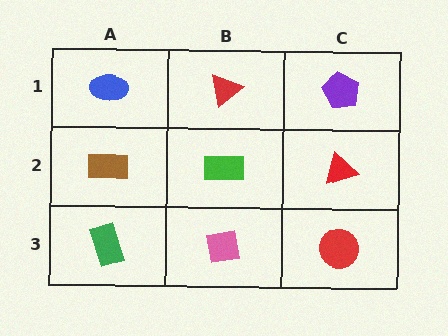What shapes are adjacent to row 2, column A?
A blue ellipse (row 1, column A), a green rectangle (row 3, column A), a green rectangle (row 2, column B).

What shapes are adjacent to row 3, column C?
A red triangle (row 2, column C), a pink square (row 3, column B).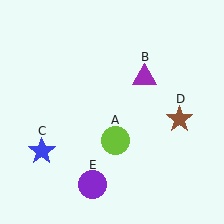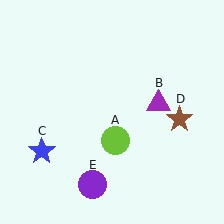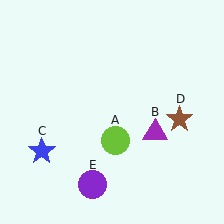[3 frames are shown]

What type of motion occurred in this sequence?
The purple triangle (object B) rotated clockwise around the center of the scene.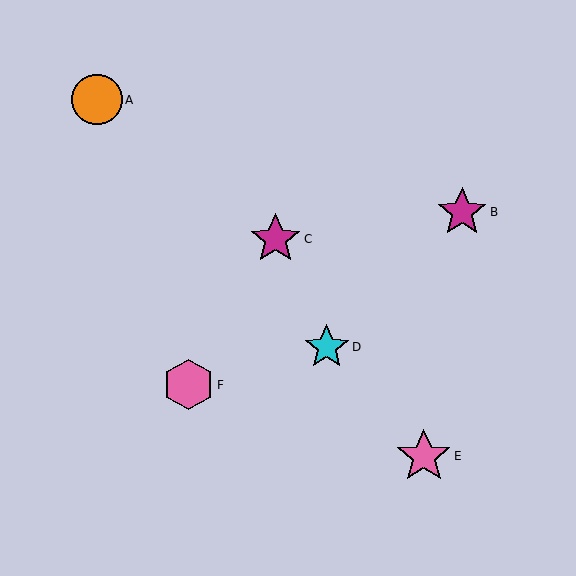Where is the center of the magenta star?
The center of the magenta star is at (462, 212).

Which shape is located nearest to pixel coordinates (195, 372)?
The pink hexagon (labeled F) at (188, 385) is nearest to that location.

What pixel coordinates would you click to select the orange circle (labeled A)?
Click at (97, 100) to select the orange circle A.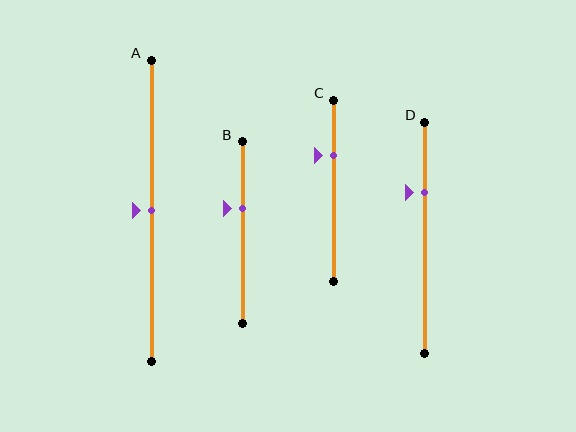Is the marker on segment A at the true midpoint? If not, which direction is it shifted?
Yes, the marker on segment A is at the true midpoint.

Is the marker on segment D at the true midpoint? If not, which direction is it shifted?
No, the marker on segment D is shifted upward by about 19% of the segment length.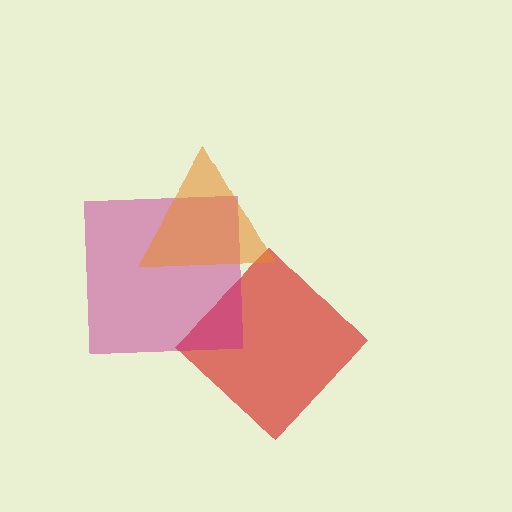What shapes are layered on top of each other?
The layered shapes are: a red diamond, a magenta square, an orange triangle.